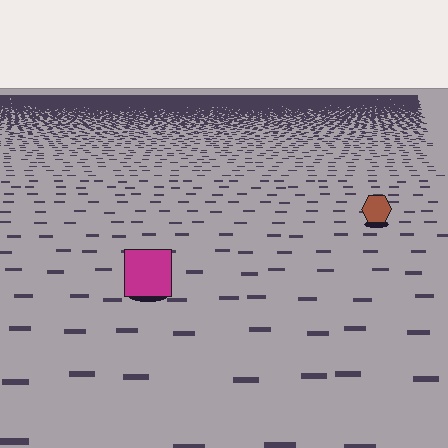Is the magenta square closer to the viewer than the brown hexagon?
Yes. The magenta square is closer — you can tell from the texture gradient: the ground texture is coarser near it.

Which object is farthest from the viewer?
The brown hexagon is farthest from the viewer. It appears smaller and the ground texture around it is denser.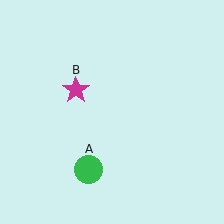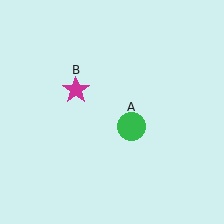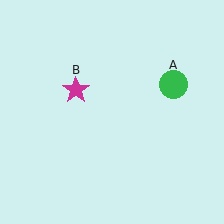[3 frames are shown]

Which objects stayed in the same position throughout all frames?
Magenta star (object B) remained stationary.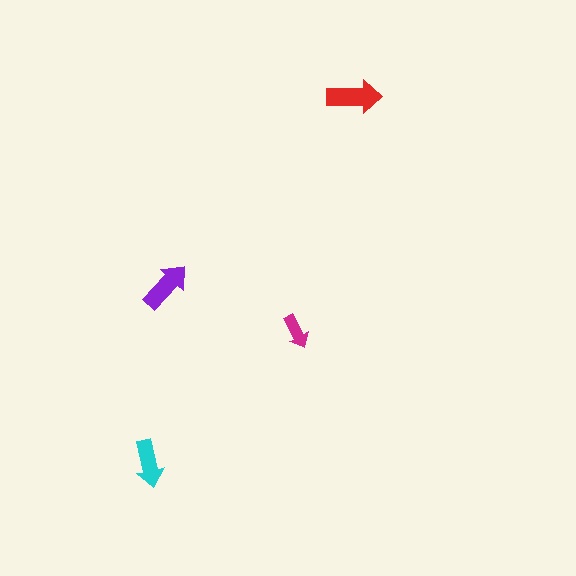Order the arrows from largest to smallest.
the red one, the purple one, the cyan one, the magenta one.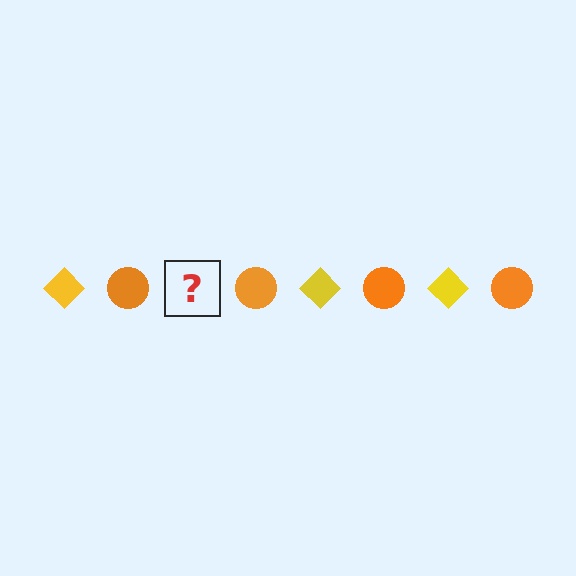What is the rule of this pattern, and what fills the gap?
The rule is that the pattern alternates between yellow diamond and orange circle. The gap should be filled with a yellow diamond.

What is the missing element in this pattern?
The missing element is a yellow diamond.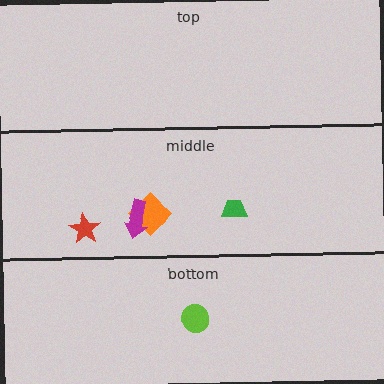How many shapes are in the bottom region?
1.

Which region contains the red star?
The middle region.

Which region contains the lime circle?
The bottom region.